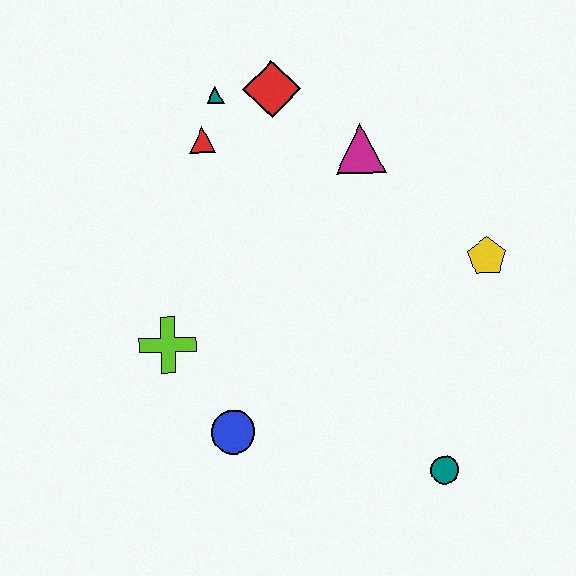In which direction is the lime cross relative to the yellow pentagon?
The lime cross is to the left of the yellow pentagon.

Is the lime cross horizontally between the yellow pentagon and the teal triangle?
No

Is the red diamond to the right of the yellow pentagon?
No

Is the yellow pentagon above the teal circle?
Yes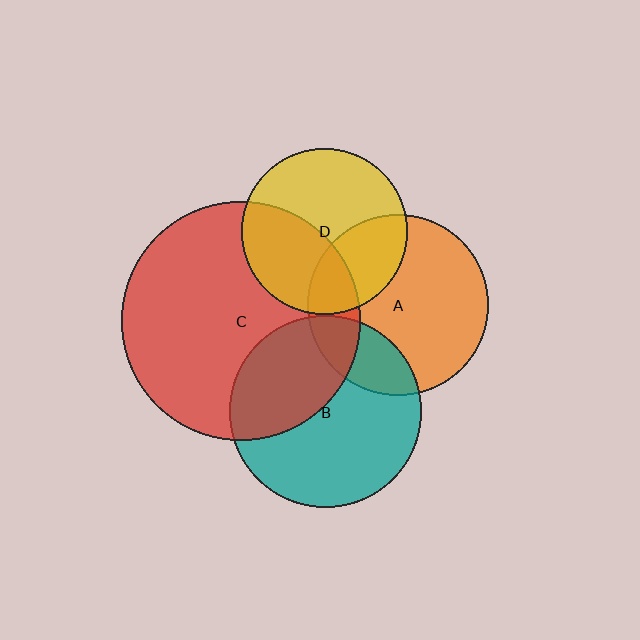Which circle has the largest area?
Circle C (red).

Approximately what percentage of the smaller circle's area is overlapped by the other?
Approximately 20%.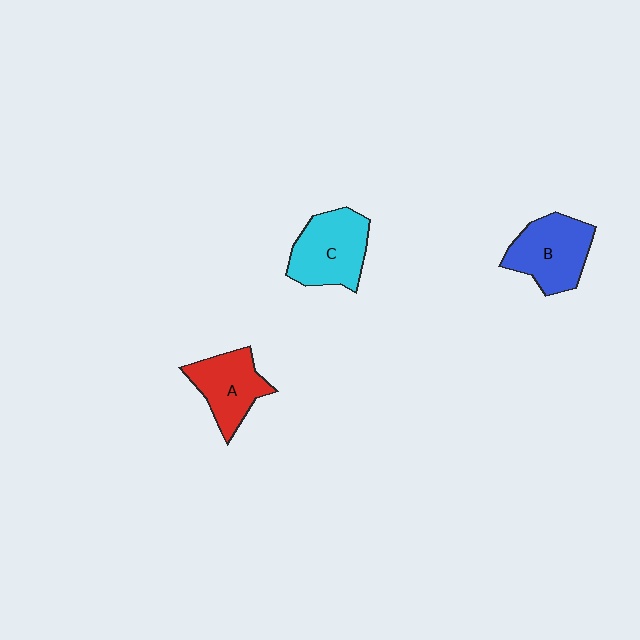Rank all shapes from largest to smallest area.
From largest to smallest: C (cyan), B (blue), A (red).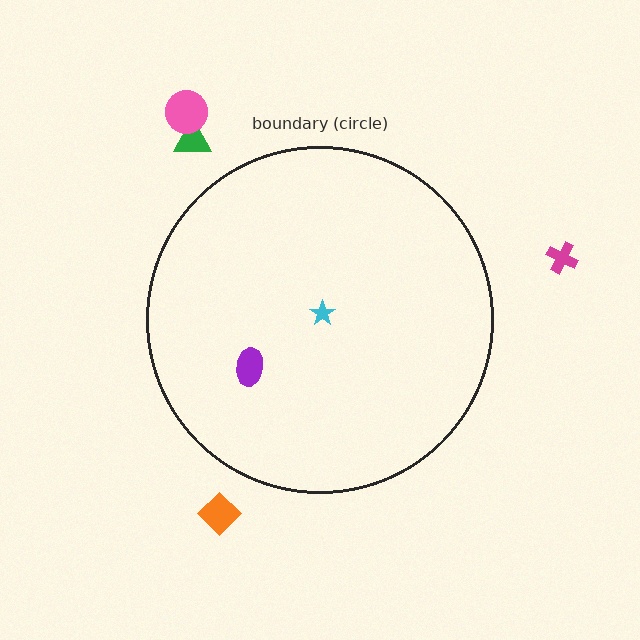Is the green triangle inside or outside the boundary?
Outside.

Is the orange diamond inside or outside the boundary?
Outside.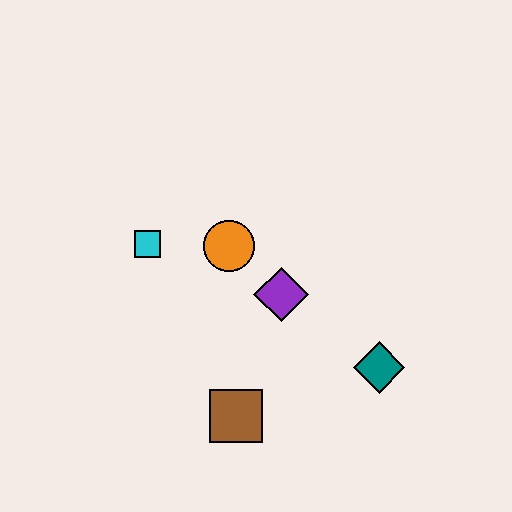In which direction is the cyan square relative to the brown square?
The cyan square is above the brown square.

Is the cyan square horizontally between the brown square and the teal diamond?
No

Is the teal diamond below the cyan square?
Yes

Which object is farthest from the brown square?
The cyan square is farthest from the brown square.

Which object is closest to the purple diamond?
The orange circle is closest to the purple diamond.